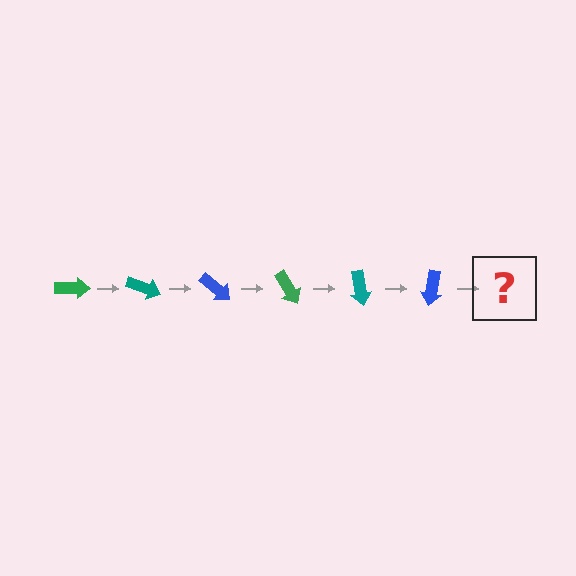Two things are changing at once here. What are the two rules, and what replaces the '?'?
The two rules are that it rotates 20 degrees each step and the color cycles through green, teal, and blue. The '?' should be a green arrow, rotated 120 degrees from the start.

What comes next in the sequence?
The next element should be a green arrow, rotated 120 degrees from the start.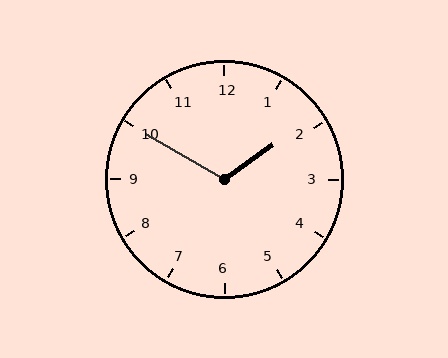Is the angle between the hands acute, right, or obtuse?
It is obtuse.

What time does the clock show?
1:50.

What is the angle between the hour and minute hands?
Approximately 115 degrees.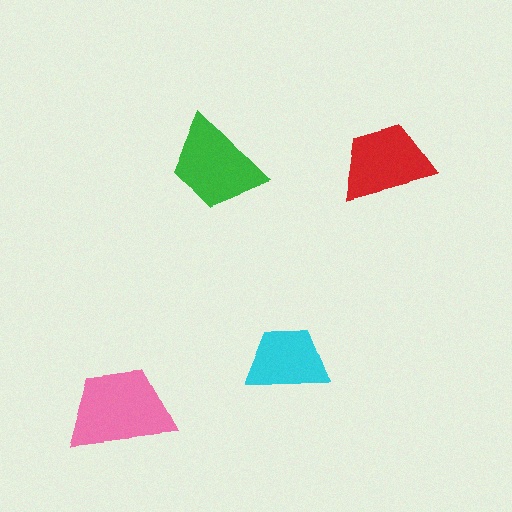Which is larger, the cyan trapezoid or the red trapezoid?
The red one.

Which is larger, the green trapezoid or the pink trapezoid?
The pink one.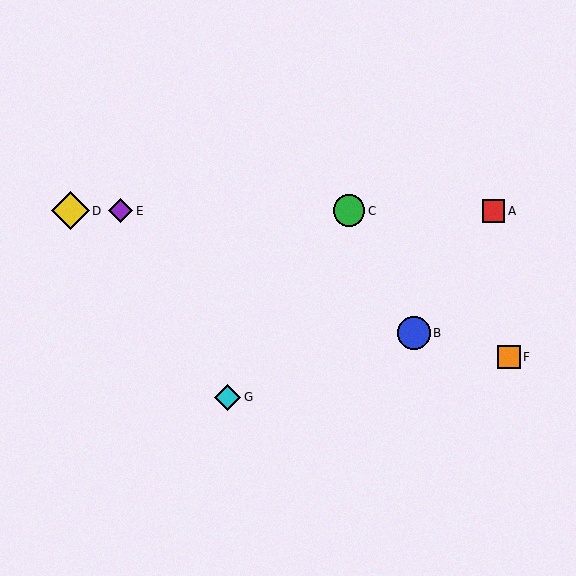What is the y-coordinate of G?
Object G is at y≈397.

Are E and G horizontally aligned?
No, E is at y≈211 and G is at y≈397.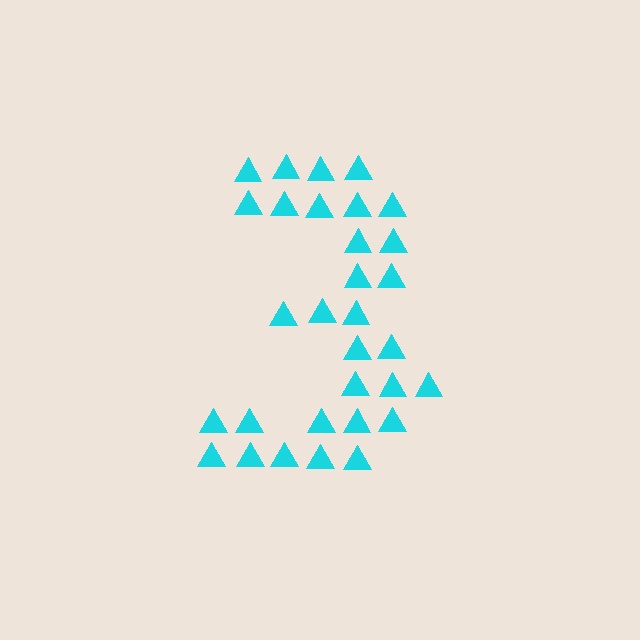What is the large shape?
The large shape is the digit 3.